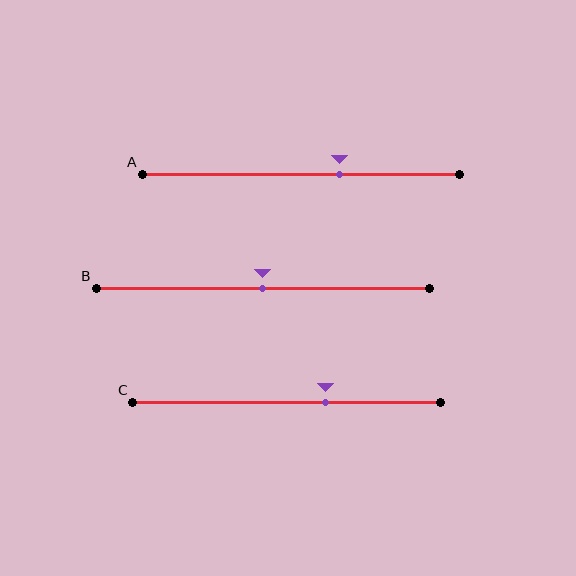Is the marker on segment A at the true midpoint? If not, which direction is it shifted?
No, the marker on segment A is shifted to the right by about 12% of the segment length.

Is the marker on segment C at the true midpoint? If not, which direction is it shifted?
No, the marker on segment C is shifted to the right by about 12% of the segment length.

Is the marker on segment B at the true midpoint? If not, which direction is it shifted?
Yes, the marker on segment B is at the true midpoint.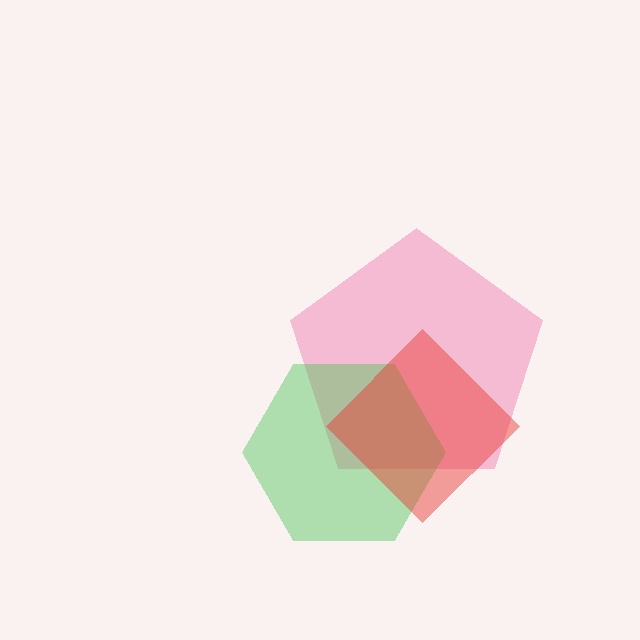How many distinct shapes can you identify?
There are 3 distinct shapes: a pink pentagon, a green hexagon, a red diamond.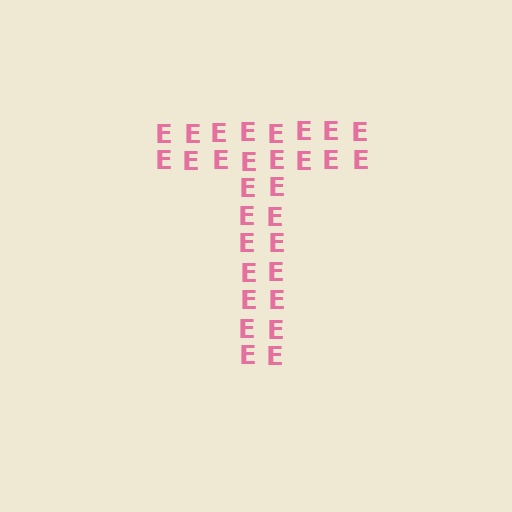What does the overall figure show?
The overall figure shows the letter T.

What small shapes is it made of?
It is made of small letter E's.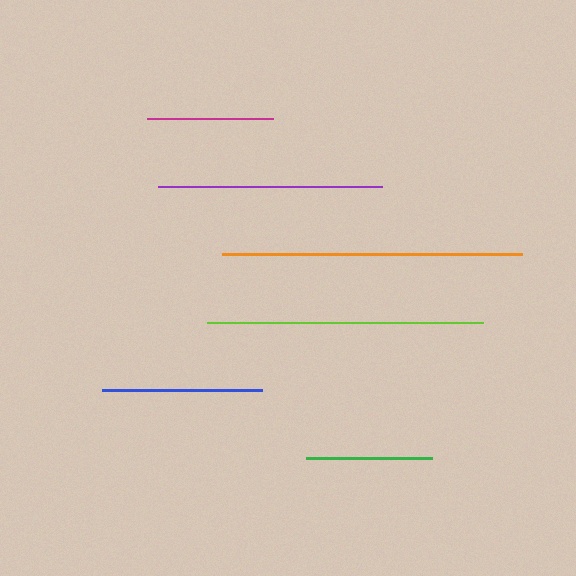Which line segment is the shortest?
The magenta line is the shortest at approximately 126 pixels.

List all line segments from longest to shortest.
From longest to shortest: orange, lime, purple, blue, green, magenta.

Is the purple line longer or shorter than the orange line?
The orange line is longer than the purple line.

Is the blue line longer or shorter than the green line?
The blue line is longer than the green line.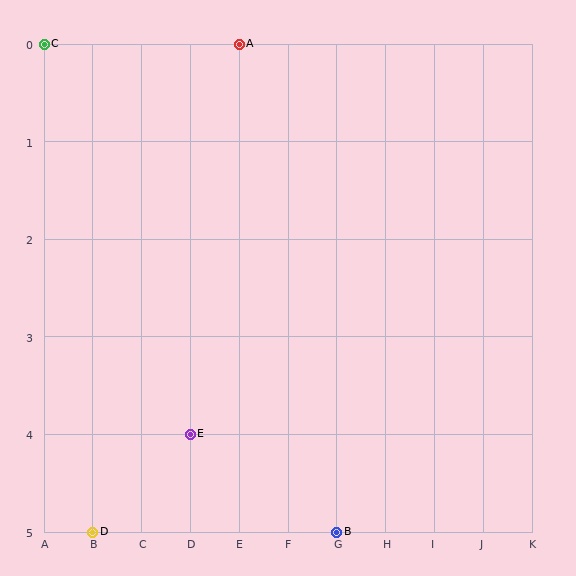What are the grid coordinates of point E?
Point E is at grid coordinates (D, 4).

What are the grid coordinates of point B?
Point B is at grid coordinates (G, 5).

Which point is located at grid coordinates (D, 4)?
Point E is at (D, 4).